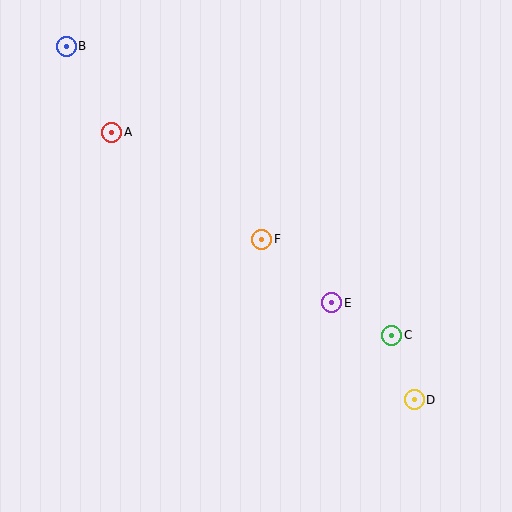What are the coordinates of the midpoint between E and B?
The midpoint between E and B is at (199, 174).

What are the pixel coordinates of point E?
Point E is at (332, 303).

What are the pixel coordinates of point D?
Point D is at (414, 400).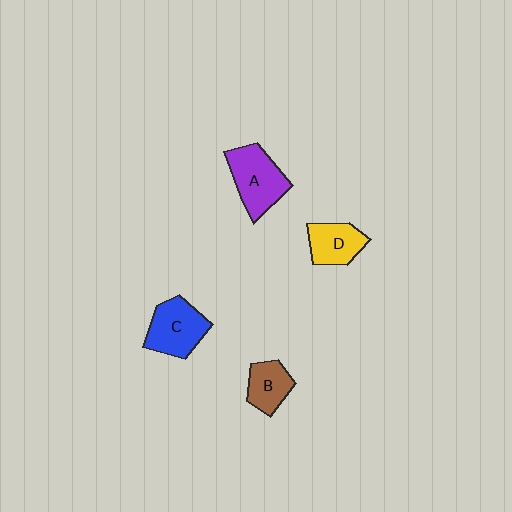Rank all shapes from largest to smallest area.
From largest to smallest: A (purple), C (blue), D (yellow), B (brown).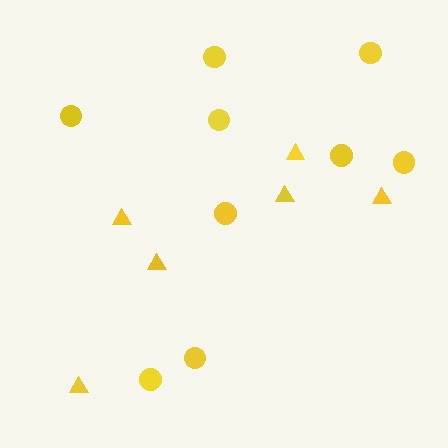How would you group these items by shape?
There are 2 groups: one group of triangles (6) and one group of circles (9).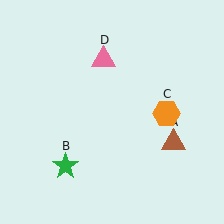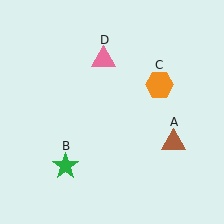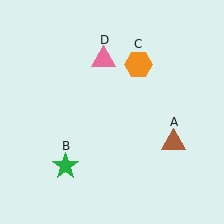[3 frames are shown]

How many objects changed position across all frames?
1 object changed position: orange hexagon (object C).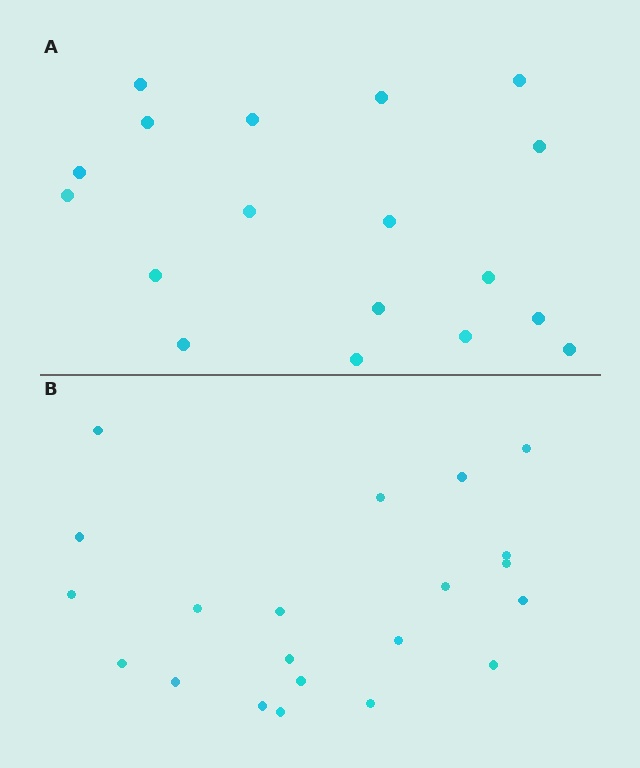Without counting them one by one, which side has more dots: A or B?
Region B (the bottom region) has more dots.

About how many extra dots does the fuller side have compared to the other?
Region B has just a few more — roughly 2 or 3 more dots than region A.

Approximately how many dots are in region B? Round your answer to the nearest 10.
About 20 dots. (The exact count is 21, which rounds to 20.)